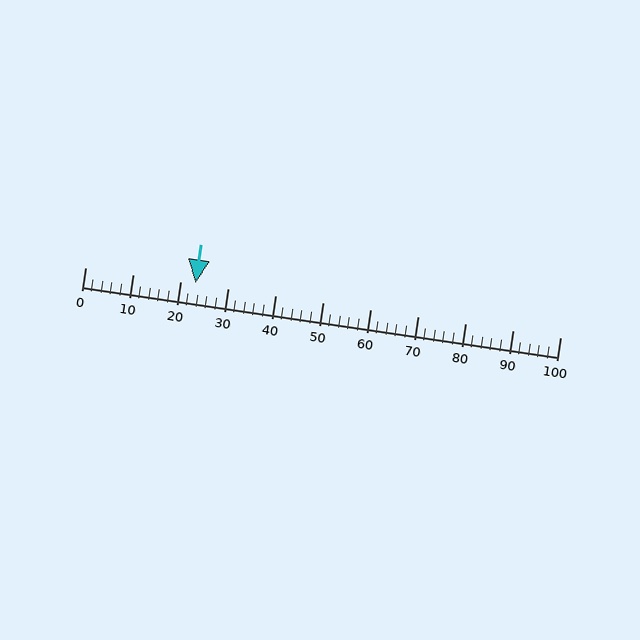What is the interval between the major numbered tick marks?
The major tick marks are spaced 10 units apart.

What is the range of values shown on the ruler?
The ruler shows values from 0 to 100.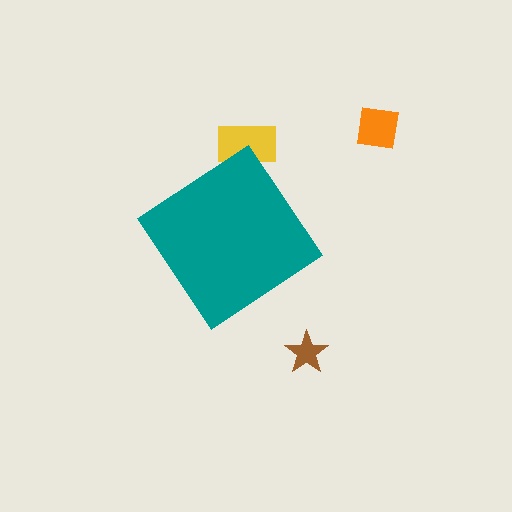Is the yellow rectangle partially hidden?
Yes, the yellow rectangle is partially hidden behind the teal diamond.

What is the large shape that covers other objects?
A teal diamond.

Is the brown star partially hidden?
No, the brown star is fully visible.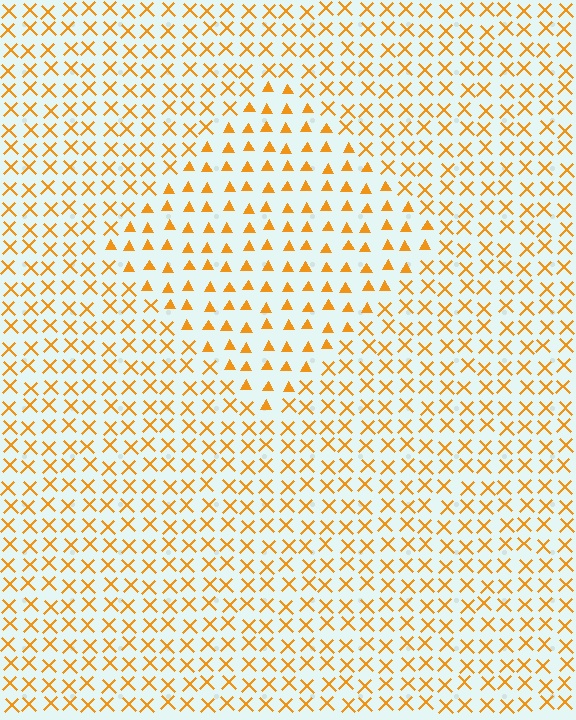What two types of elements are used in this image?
The image uses triangles inside the diamond region and X marks outside it.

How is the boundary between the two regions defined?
The boundary is defined by a change in element shape: triangles inside vs. X marks outside. All elements share the same color and spacing.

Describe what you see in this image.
The image is filled with small orange elements arranged in a uniform grid. A diamond-shaped region contains triangles, while the surrounding area contains X marks. The boundary is defined purely by the change in element shape.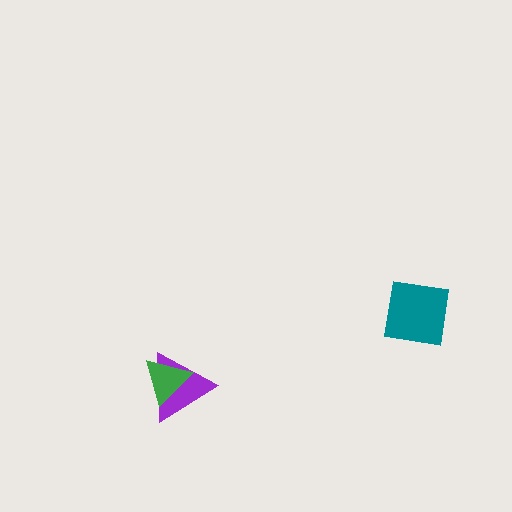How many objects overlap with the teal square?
0 objects overlap with the teal square.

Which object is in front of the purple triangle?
The green triangle is in front of the purple triangle.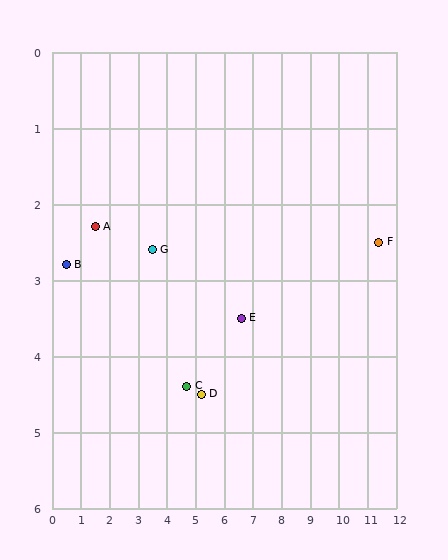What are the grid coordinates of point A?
Point A is at approximately (1.5, 2.3).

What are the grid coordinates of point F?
Point F is at approximately (11.4, 2.5).